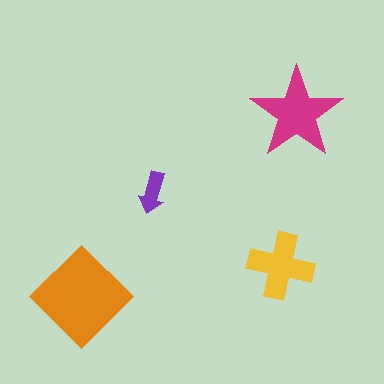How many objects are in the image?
There are 4 objects in the image.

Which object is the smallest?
The purple arrow.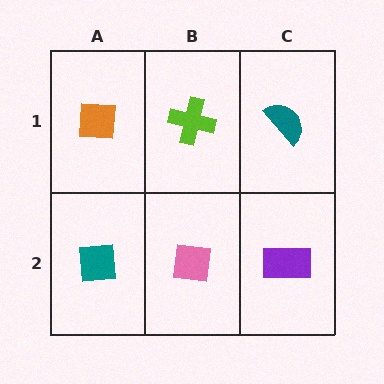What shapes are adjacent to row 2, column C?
A teal semicircle (row 1, column C), a pink square (row 2, column B).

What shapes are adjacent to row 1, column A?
A teal square (row 2, column A), a lime cross (row 1, column B).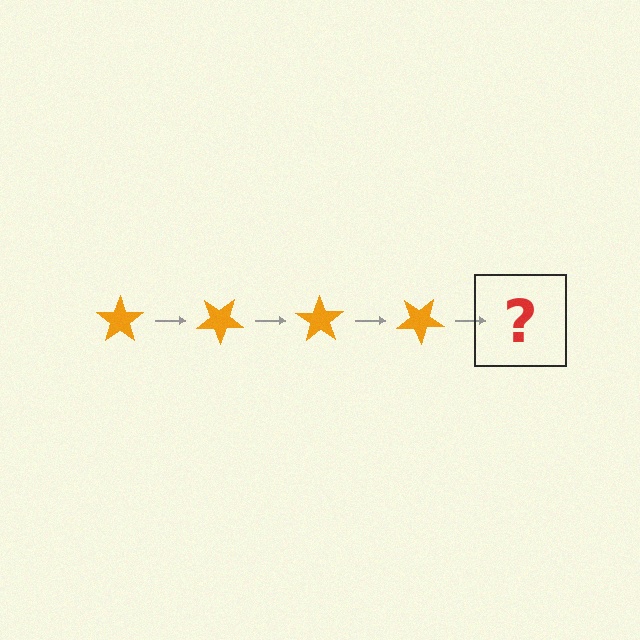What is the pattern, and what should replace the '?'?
The pattern is that the star rotates 35 degrees each step. The '?' should be an orange star rotated 140 degrees.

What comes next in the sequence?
The next element should be an orange star rotated 140 degrees.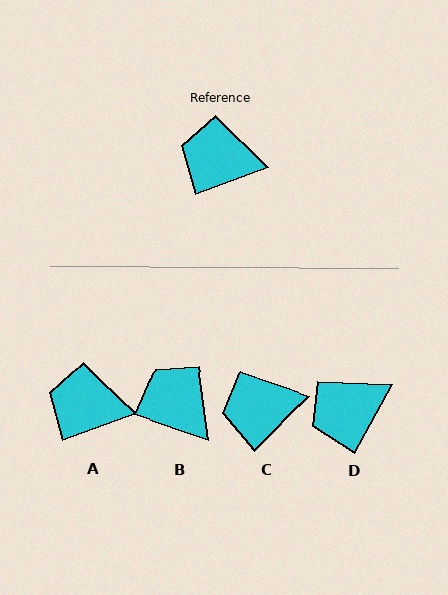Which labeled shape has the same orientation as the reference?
A.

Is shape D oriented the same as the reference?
No, it is off by about 41 degrees.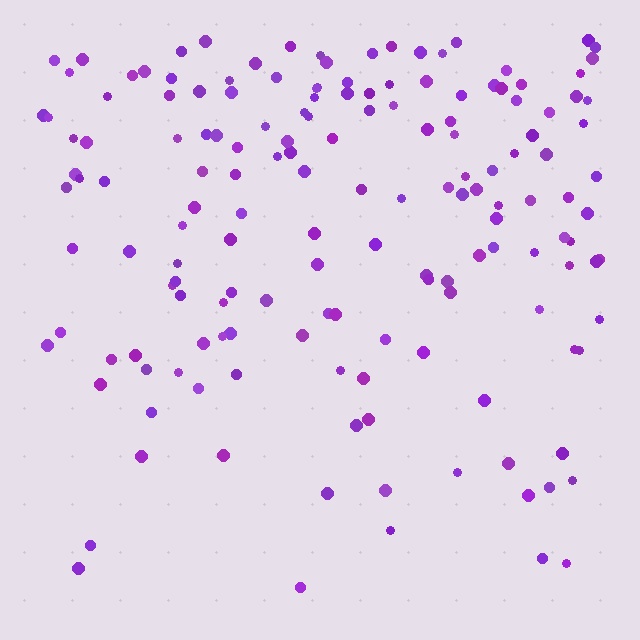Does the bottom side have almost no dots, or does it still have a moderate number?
Still a moderate number, just noticeably fewer than the top.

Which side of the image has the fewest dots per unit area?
The bottom.